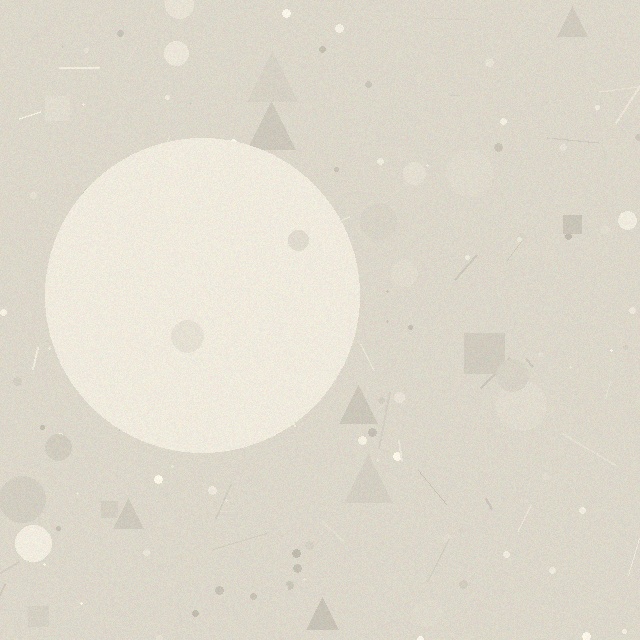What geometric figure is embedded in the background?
A circle is embedded in the background.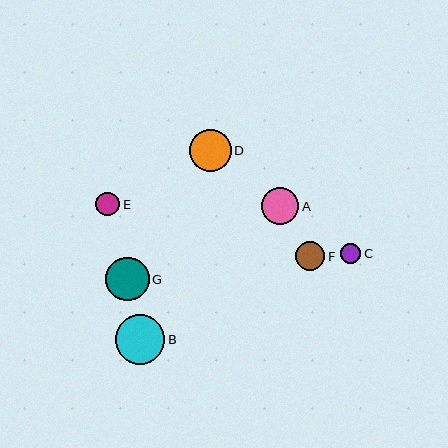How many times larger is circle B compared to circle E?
Circle B is approximately 2.1 times the size of circle E.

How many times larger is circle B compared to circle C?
Circle B is approximately 2.4 times the size of circle C.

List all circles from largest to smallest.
From largest to smallest: B, G, D, A, F, E, C.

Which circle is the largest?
Circle B is the largest with a size of approximately 50 pixels.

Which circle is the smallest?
Circle C is the smallest with a size of approximately 20 pixels.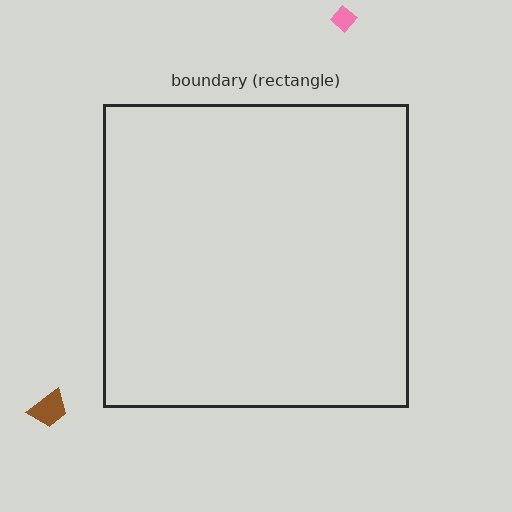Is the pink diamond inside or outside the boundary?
Outside.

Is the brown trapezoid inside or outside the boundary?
Outside.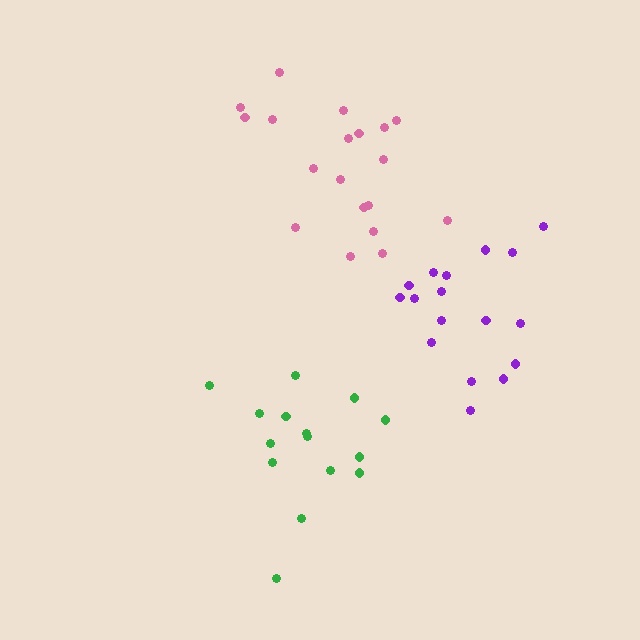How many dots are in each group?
Group 1: 17 dots, Group 2: 15 dots, Group 3: 19 dots (51 total).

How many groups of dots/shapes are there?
There are 3 groups.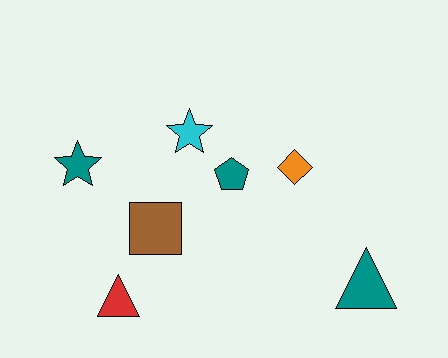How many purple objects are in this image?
There are no purple objects.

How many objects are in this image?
There are 7 objects.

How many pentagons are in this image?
There is 1 pentagon.